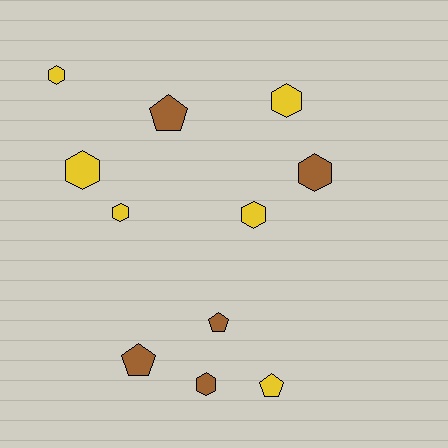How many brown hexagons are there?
There are 2 brown hexagons.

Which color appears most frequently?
Yellow, with 6 objects.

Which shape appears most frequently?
Hexagon, with 7 objects.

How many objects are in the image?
There are 11 objects.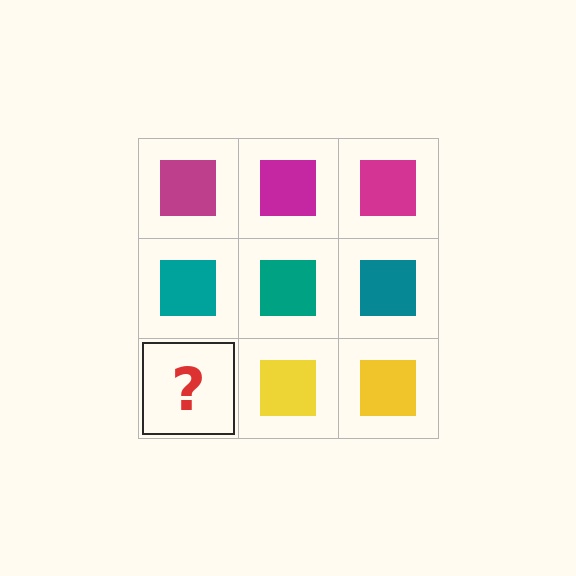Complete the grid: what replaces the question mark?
The question mark should be replaced with a yellow square.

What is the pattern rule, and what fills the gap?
The rule is that each row has a consistent color. The gap should be filled with a yellow square.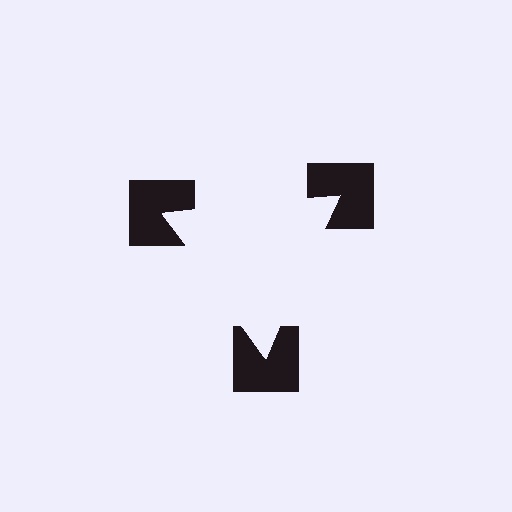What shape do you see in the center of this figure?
An illusory triangle — its edges are inferred from the aligned wedge cuts in the notched squares, not physically drawn.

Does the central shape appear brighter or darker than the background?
It typically appears slightly brighter than the background, even though no actual brightness change is drawn.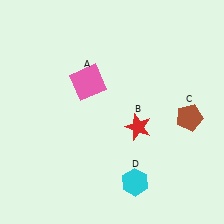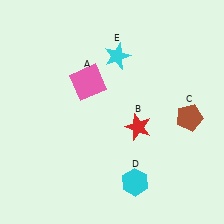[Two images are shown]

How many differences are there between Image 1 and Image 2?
There is 1 difference between the two images.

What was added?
A cyan star (E) was added in Image 2.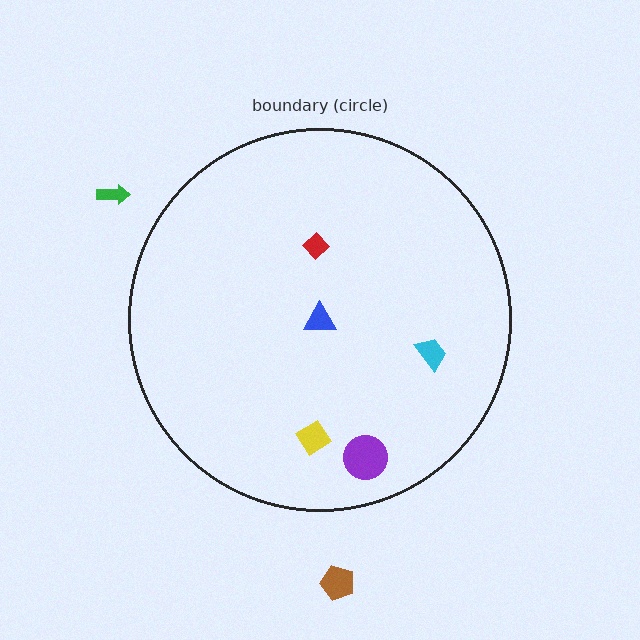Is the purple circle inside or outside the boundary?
Inside.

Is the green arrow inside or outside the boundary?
Outside.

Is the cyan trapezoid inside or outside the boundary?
Inside.